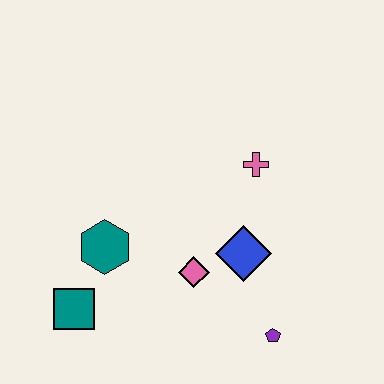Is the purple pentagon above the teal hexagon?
No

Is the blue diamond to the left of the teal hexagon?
No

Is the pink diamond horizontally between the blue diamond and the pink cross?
No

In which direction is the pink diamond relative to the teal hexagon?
The pink diamond is to the right of the teal hexagon.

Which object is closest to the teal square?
The teal hexagon is closest to the teal square.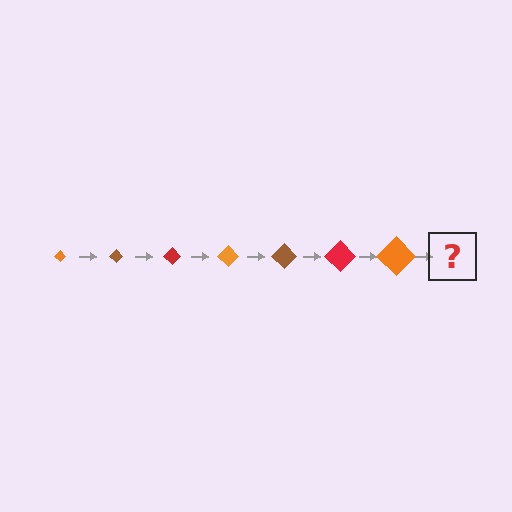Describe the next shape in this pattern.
It should be a brown diamond, larger than the previous one.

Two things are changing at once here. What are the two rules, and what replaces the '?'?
The two rules are that the diamond grows larger each step and the color cycles through orange, brown, and red. The '?' should be a brown diamond, larger than the previous one.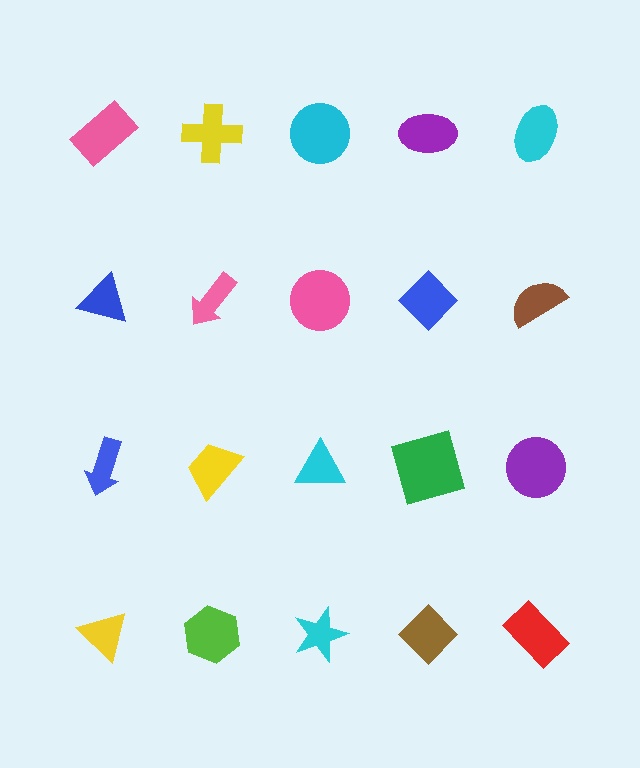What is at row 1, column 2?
A yellow cross.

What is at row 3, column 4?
A green square.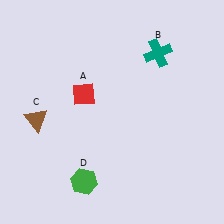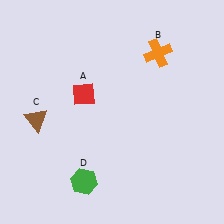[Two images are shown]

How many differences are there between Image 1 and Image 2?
There is 1 difference between the two images.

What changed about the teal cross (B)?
In Image 1, B is teal. In Image 2, it changed to orange.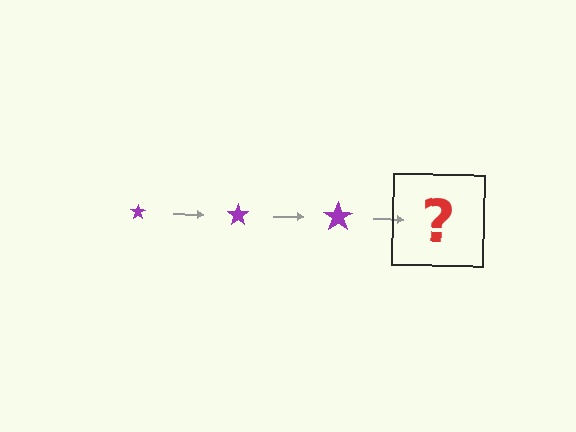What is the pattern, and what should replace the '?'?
The pattern is that the star gets progressively larger each step. The '?' should be a purple star, larger than the previous one.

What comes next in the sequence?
The next element should be a purple star, larger than the previous one.